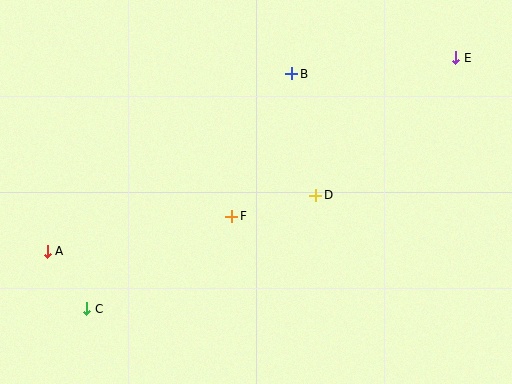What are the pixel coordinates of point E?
Point E is at (456, 58).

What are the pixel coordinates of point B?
Point B is at (292, 74).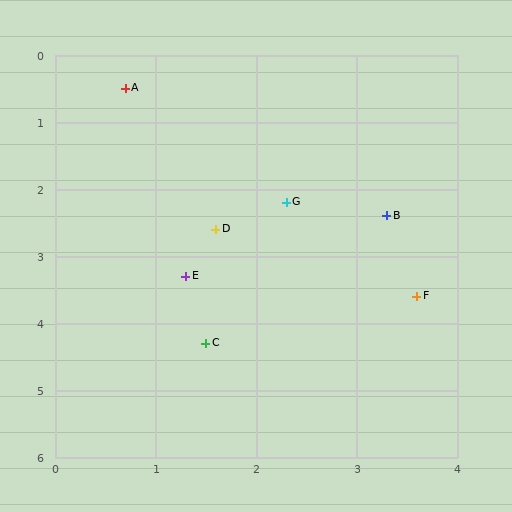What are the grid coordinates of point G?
Point G is at approximately (2.3, 2.2).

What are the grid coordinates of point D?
Point D is at approximately (1.6, 2.6).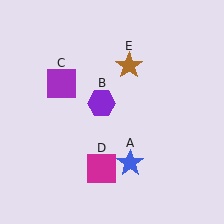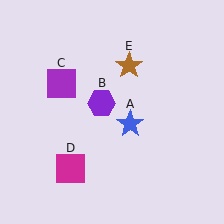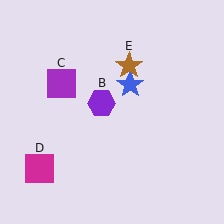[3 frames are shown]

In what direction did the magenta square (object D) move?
The magenta square (object D) moved left.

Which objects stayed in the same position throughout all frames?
Purple hexagon (object B) and purple square (object C) and brown star (object E) remained stationary.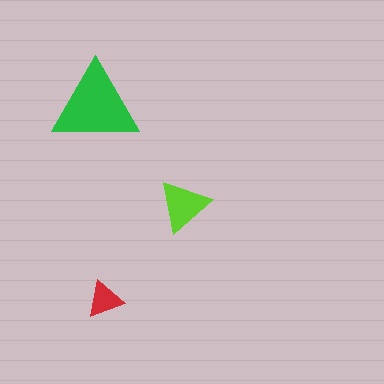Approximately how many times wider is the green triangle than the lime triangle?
About 1.5 times wider.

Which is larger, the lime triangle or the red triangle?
The lime one.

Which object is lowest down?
The red triangle is bottommost.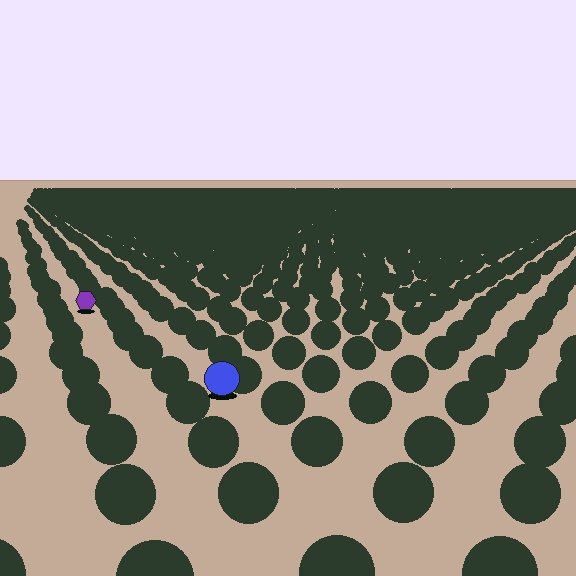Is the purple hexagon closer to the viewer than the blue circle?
No. The blue circle is closer — you can tell from the texture gradient: the ground texture is coarser near it.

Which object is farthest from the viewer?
The purple hexagon is farthest from the viewer. It appears smaller and the ground texture around it is denser.